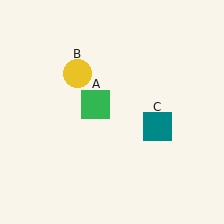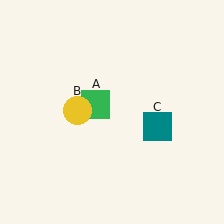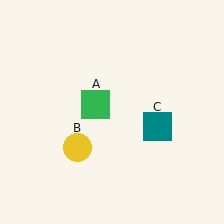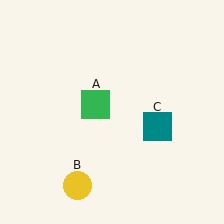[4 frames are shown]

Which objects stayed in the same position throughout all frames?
Green square (object A) and teal square (object C) remained stationary.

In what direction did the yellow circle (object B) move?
The yellow circle (object B) moved down.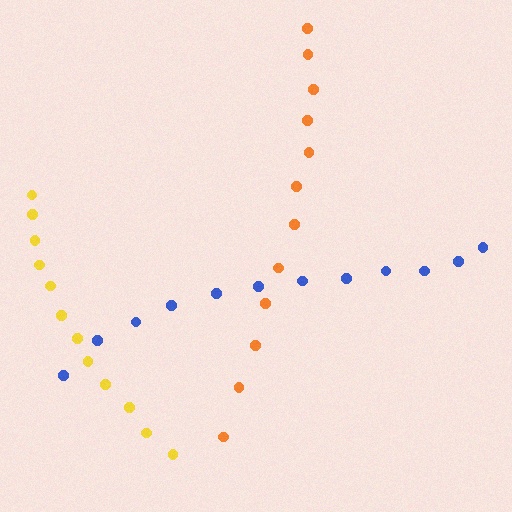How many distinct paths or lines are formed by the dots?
There are 3 distinct paths.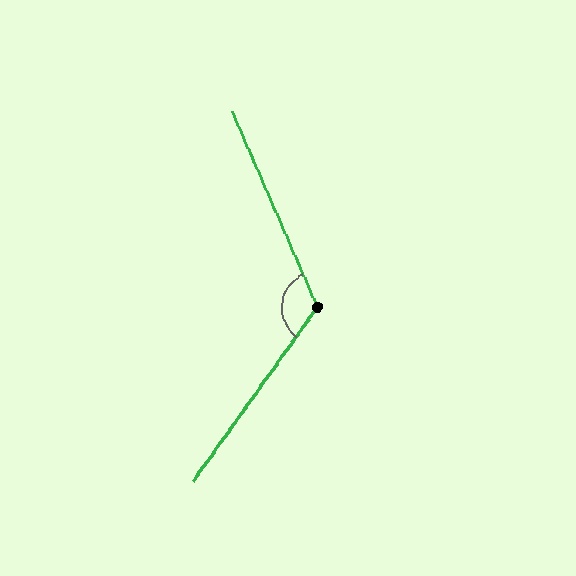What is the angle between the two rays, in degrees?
Approximately 121 degrees.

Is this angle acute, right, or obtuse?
It is obtuse.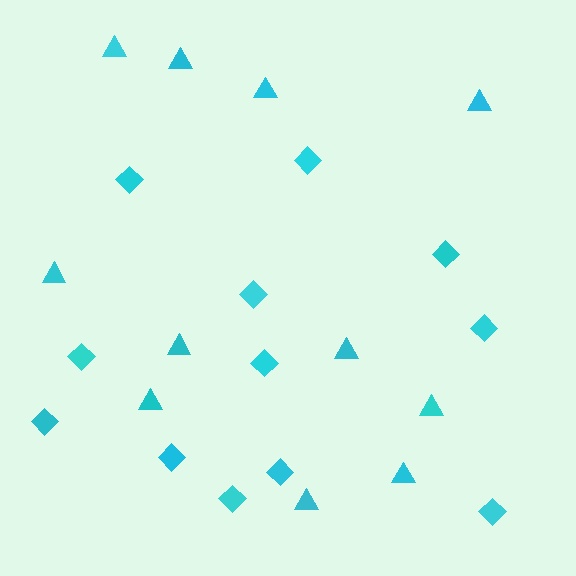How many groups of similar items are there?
There are 2 groups: one group of triangles (11) and one group of diamonds (12).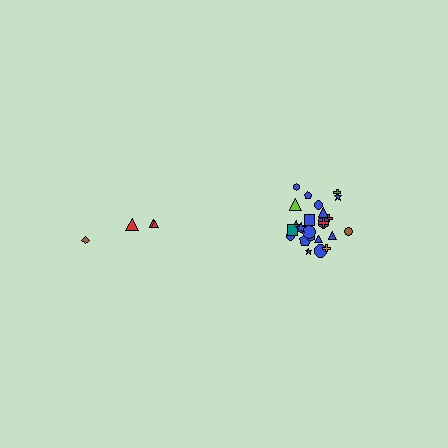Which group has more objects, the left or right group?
The right group.